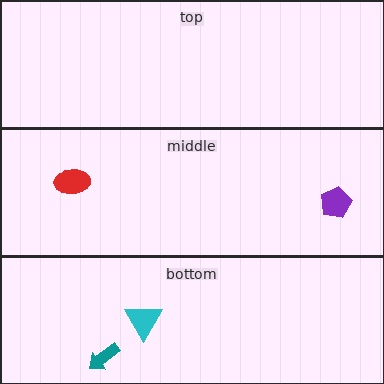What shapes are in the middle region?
The purple pentagon, the red ellipse.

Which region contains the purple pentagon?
The middle region.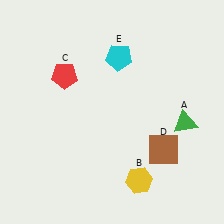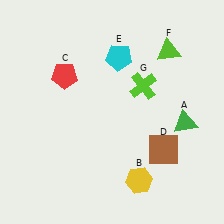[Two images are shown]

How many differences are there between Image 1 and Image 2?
There are 2 differences between the two images.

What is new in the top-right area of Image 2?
A lime cross (G) was added in the top-right area of Image 2.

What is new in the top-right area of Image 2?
A lime triangle (F) was added in the top-right area of Image 2.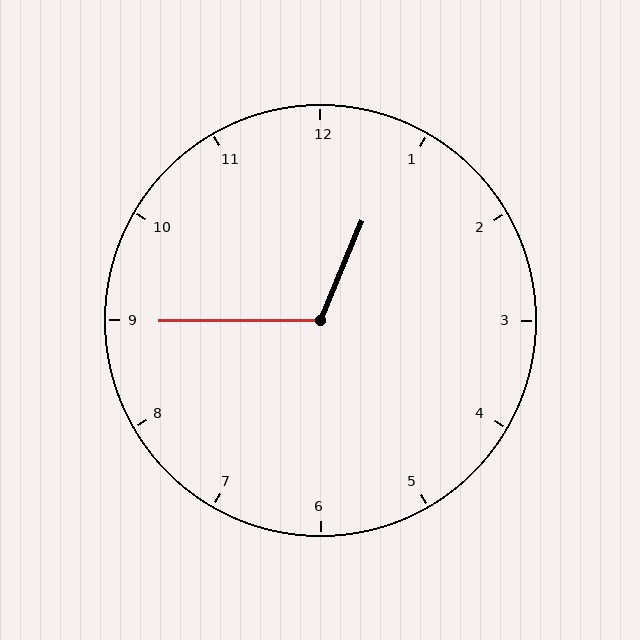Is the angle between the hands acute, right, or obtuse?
It is obtuse.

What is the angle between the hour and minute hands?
Approximately 112 degrees.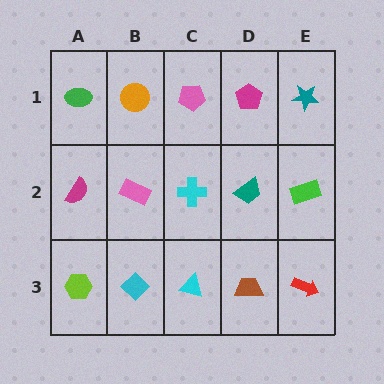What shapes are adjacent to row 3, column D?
A teal trapezoid (row 2, column D), a cyan triangle (row 3, column C), a red arrow (row 3, column E).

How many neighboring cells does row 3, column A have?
2.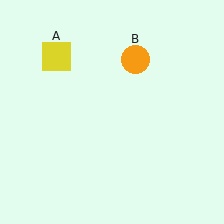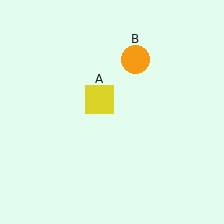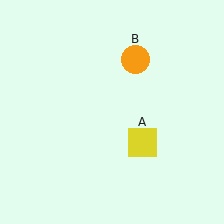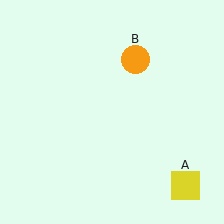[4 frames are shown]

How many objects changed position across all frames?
1 object changed position: yellow square (object A).